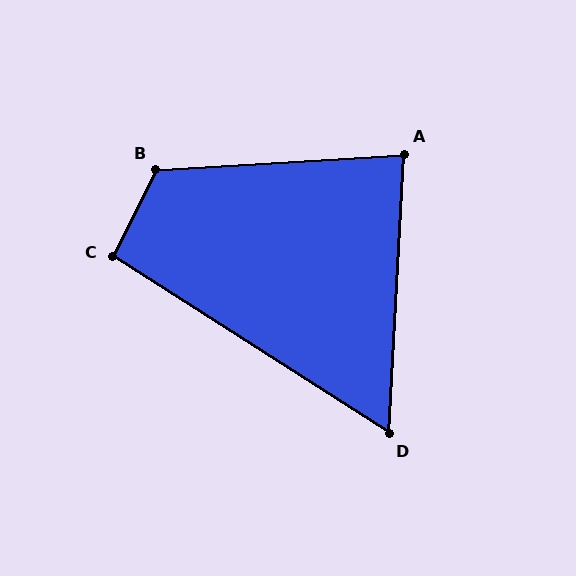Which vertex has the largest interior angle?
B, at approximately 120 degrees.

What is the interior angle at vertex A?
Approximately 83 degrees (acute).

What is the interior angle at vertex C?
Approximately 97 degrees (obtuse).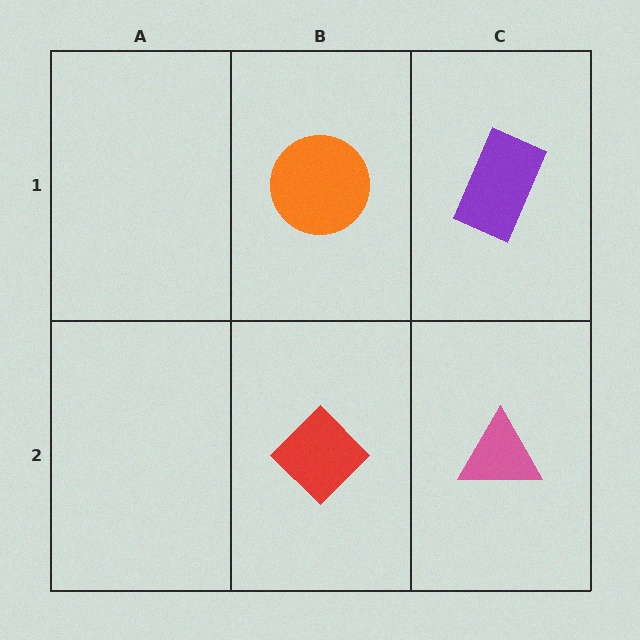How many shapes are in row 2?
2 shapes.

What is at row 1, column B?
An orange circle.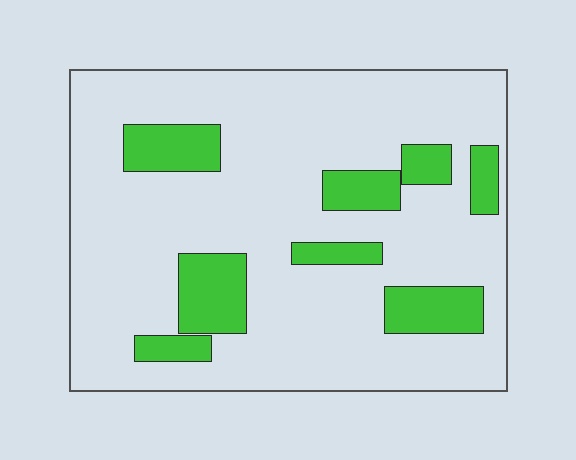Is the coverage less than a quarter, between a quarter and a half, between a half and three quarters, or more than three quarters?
Less than a quarter.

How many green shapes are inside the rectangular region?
8.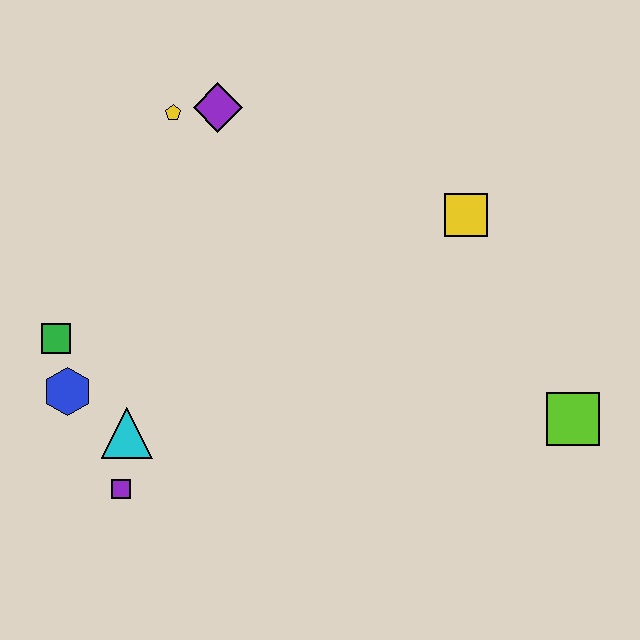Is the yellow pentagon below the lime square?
No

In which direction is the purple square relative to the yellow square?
The purple square is to the left of the yellow square.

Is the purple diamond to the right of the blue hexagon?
Yes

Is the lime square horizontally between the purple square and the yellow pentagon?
No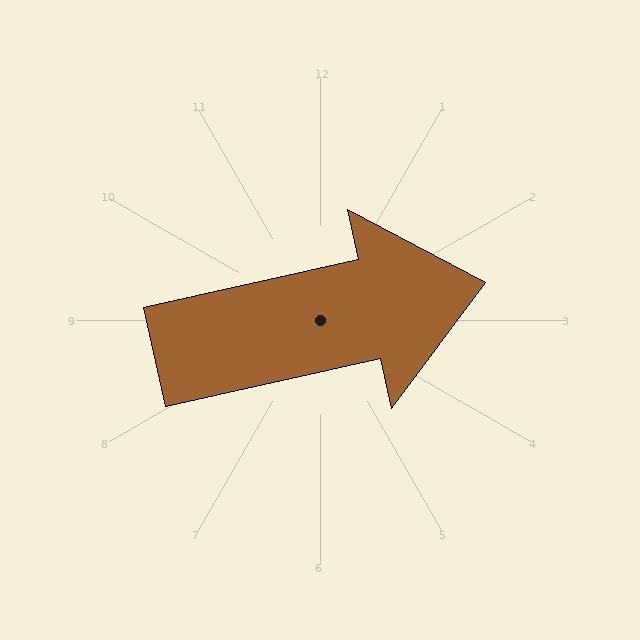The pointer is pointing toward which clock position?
Roughly 3 o'clock.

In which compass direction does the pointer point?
East.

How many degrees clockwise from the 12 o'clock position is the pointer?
Approximately 77 degrees.